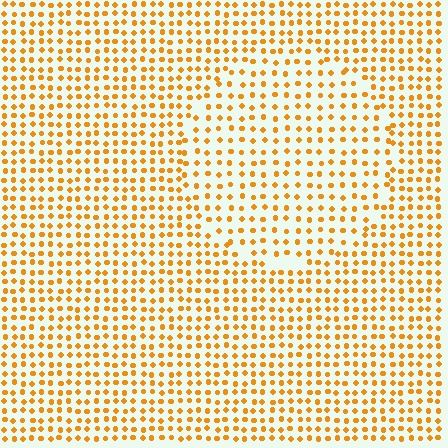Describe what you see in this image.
The image contains small orange elements arranged at two different densities. A circle-shaped region is visible where the elements are less densely packed than the surrounding area.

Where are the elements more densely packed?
The elements are more densely packed outside the circle boundary.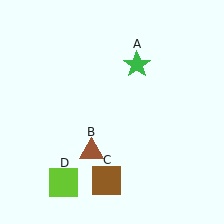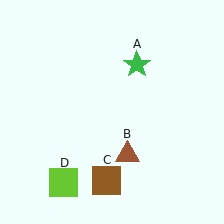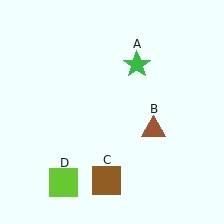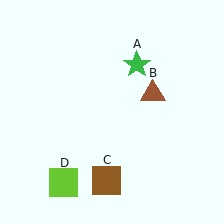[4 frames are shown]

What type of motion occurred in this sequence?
The brown triangle (object B) rotated counterclockwise around the center of the scene.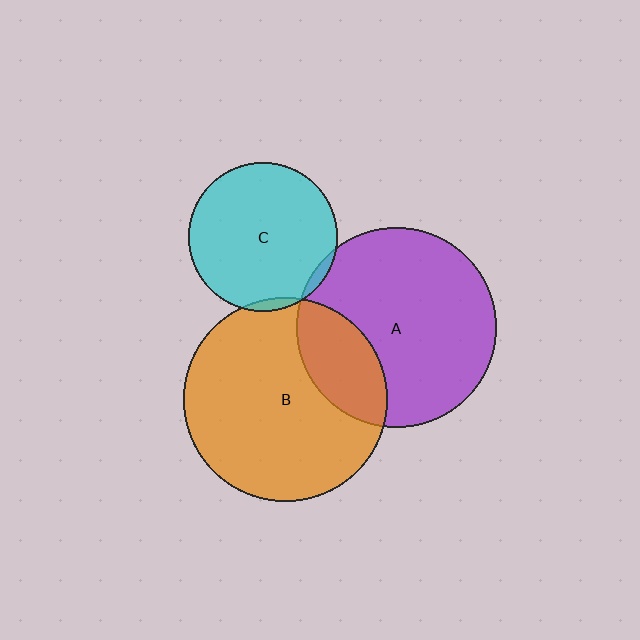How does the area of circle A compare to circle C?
Approximately 1.8 times.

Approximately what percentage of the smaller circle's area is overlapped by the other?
Approximately 25%.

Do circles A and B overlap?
Yes.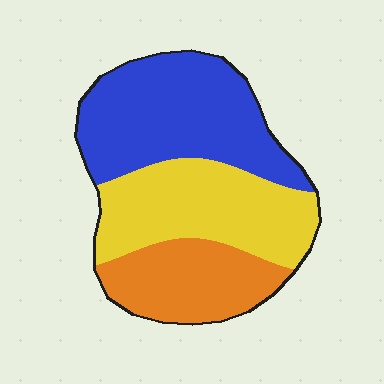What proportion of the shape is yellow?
Yellow takes up about one third (1/3) of the shape.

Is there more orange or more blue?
Blue.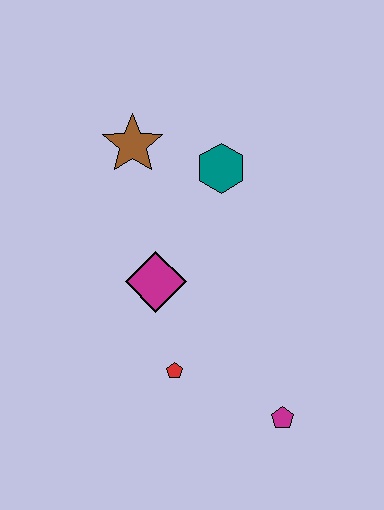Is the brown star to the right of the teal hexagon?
No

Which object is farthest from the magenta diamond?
The magenta pentagon is farthest from the magenta diamond.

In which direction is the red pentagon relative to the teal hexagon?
The red pentagon is below the teal hexagon.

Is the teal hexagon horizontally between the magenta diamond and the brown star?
No